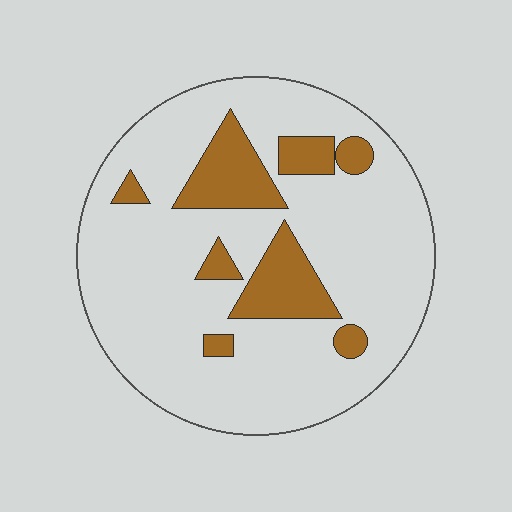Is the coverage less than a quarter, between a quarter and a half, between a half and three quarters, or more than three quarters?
Less than a quarter.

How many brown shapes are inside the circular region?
8.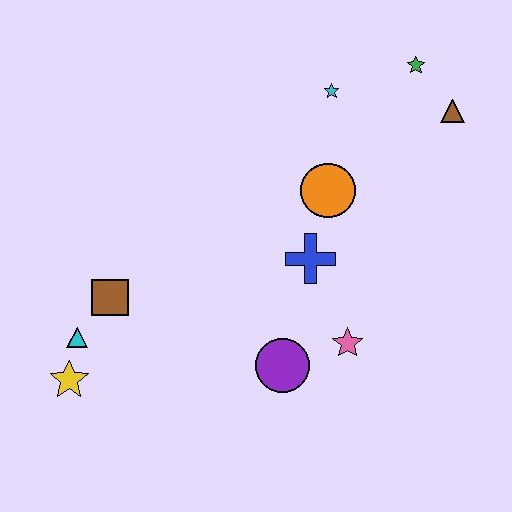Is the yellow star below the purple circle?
Yes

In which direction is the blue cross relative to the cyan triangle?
The blue cross is to the right of the cyan triangle.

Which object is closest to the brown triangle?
The green star is closest to the brown triangle.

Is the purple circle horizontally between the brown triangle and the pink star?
No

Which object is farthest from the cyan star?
The yellow star is farthest from the cyan star.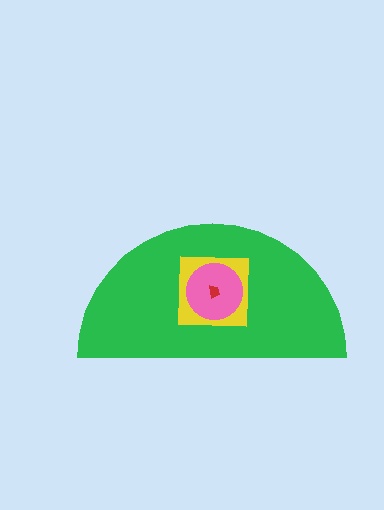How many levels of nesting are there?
4.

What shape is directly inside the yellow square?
The pink circle.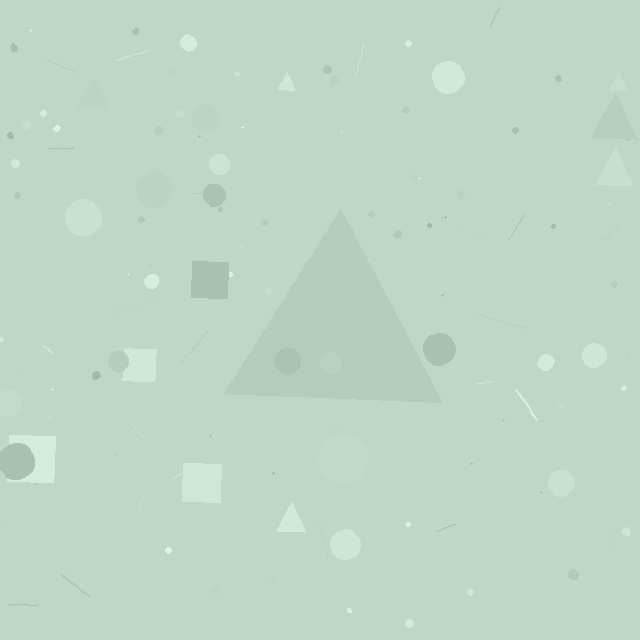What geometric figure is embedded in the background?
A triangle is embedded in the background.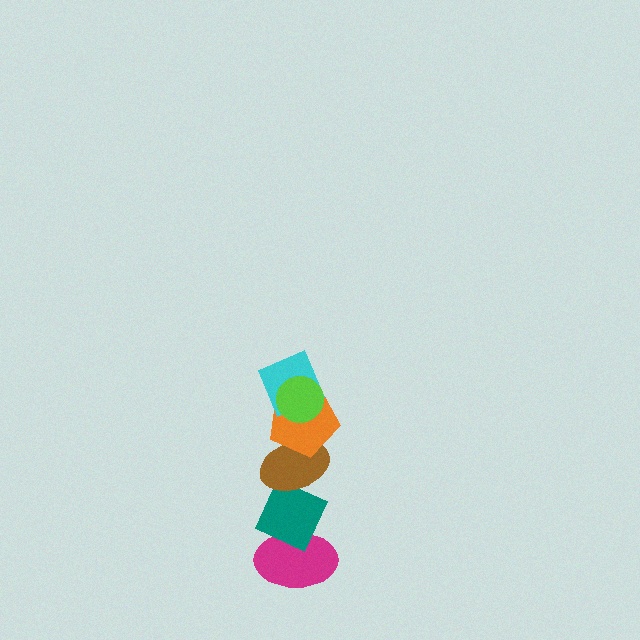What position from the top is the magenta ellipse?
The magenta ellipse is 6th from the top.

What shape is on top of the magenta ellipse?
The teal diamond is on top of the magenta ellipse.